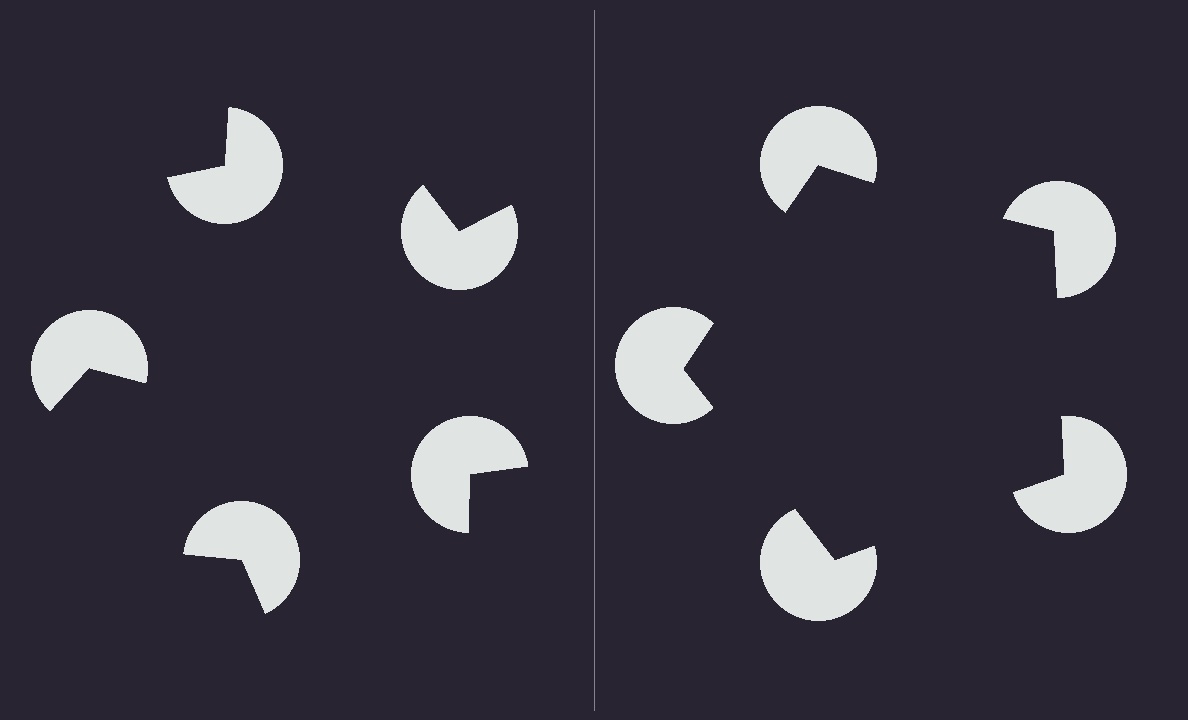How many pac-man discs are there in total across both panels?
10 — 5 on each side.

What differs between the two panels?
The pac-man discs are positioned identically on both sides; only the wedge orientations differ. On the right they align to a pentagon; on the left they are misaligned.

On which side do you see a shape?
An illusory pentagon appears on the right side. On the left side the wedge cuts are rotated, so no coherent shape forms.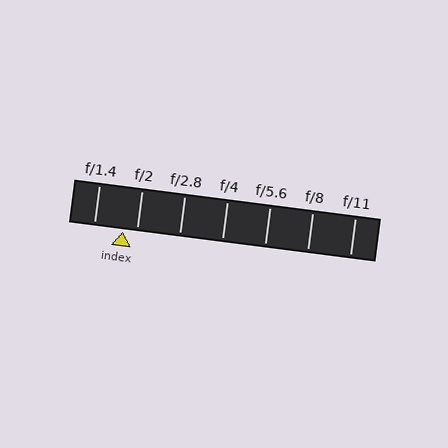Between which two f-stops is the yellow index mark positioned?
The index mark is between f/1.4 and f/2.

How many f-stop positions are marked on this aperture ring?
There are 7 f-stop positions marked.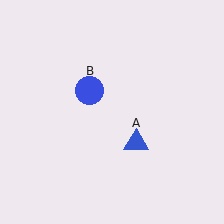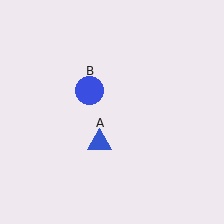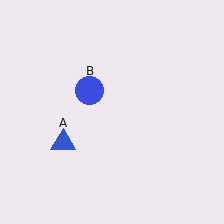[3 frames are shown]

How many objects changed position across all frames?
1 object changed position: blue triangle (object A).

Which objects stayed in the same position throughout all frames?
Blue circle (object B) remained stationary.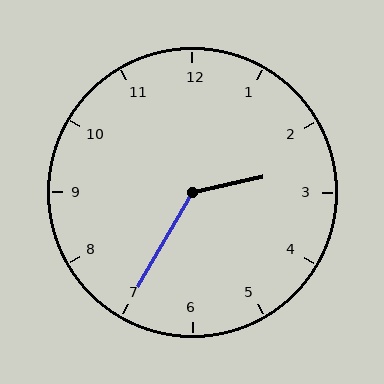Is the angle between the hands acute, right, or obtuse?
It is obtuse.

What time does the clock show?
2:35.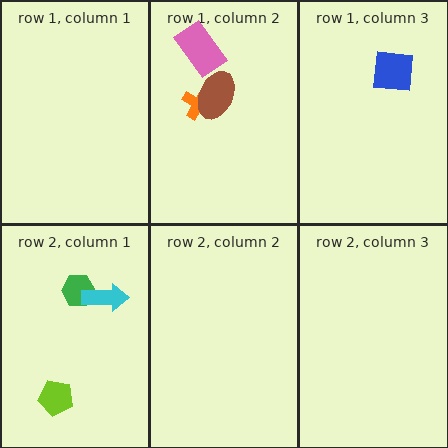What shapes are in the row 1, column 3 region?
The blue square.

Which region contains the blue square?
The row 1, column 3 region.